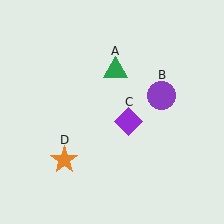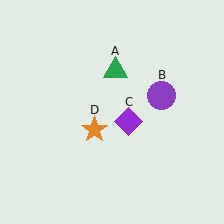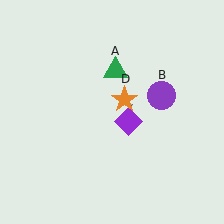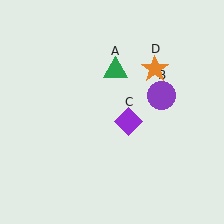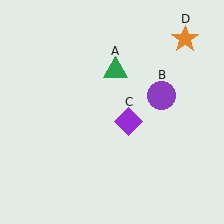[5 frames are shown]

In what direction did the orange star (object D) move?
The orange star (object D) moved up and to the right.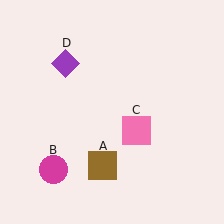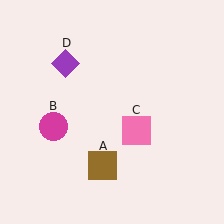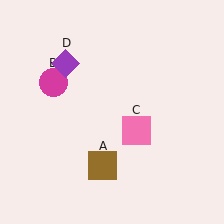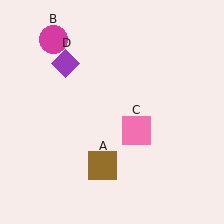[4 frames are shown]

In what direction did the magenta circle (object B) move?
The magenta circle (object B) moved up.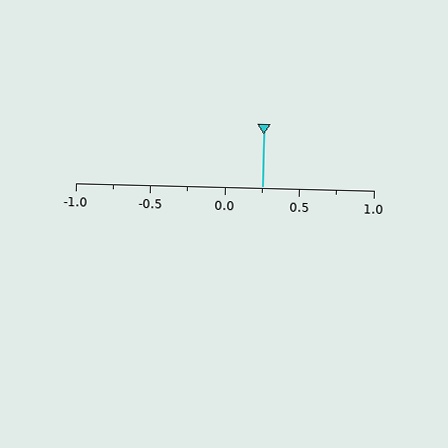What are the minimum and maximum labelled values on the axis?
The axis runs from -1.0 to 1.0.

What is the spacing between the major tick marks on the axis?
The major ticks are spaced 0.5 apart.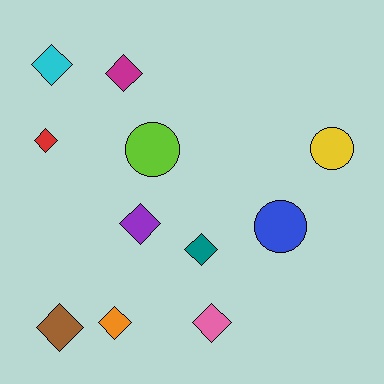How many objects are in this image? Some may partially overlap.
There are 11 objects.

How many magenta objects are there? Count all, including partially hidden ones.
There is 1 magenta object.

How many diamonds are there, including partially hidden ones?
There are 8 diamonds.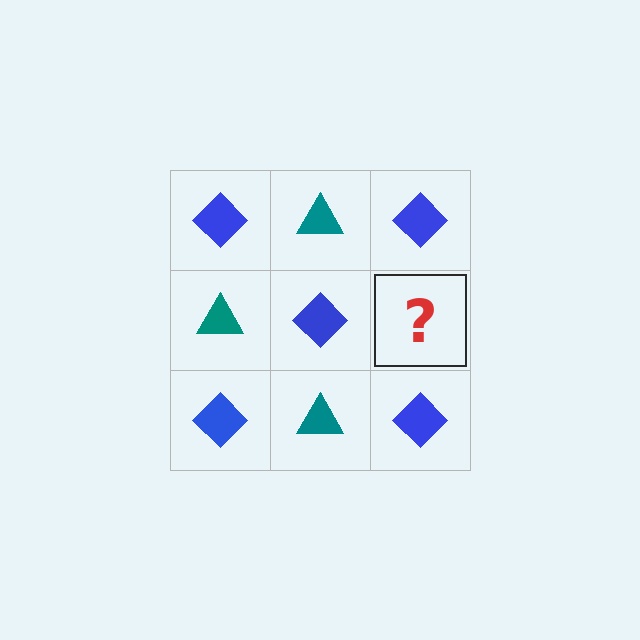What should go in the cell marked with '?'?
The missing cell should contain a teal triangle.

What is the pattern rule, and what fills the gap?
The rule is that it alternates blue diamond and teal triangle in a checkerboard pattern. The gap should be filled with a teal triangle.